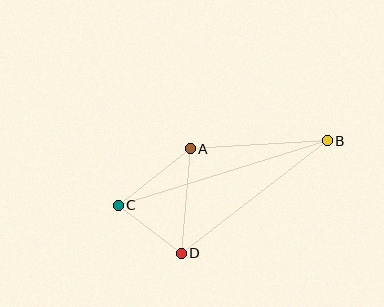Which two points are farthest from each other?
Points B and C are farthest from each other.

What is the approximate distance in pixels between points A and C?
The distance between A and C is approximately 92 pixels.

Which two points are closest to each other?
Points C and D are closest to each other.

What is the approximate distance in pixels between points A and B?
The distance between A and B is approximately 137 pixels.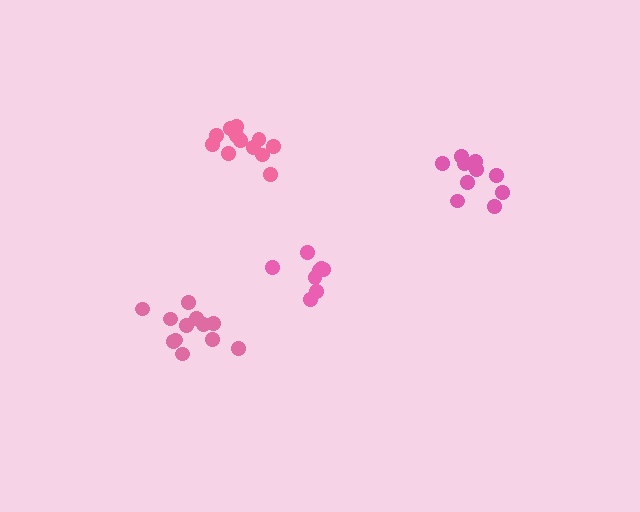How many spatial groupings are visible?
There are 4 spatial groupings.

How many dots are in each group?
Group 1: 12 dots, Group 2: 12 dots, Group 3: 10 dots, Group 4: 8 dots (42 total).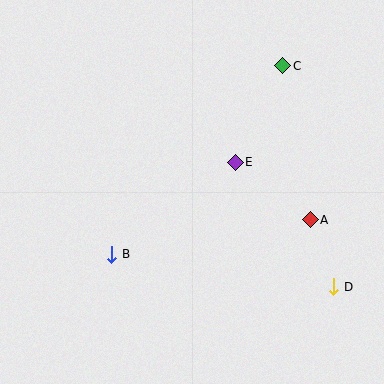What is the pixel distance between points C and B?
The distance between C and B is 254 pixels.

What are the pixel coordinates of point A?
Point A is at (310, 220).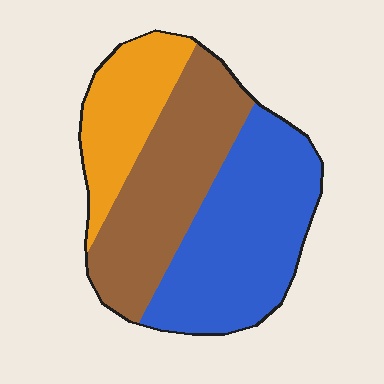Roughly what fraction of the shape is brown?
Brown takes up between a third and a half of the shape.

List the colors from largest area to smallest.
From largest to smallest: blue, brown, orange.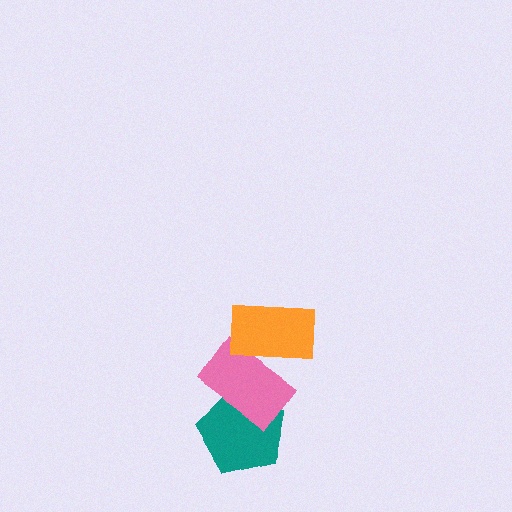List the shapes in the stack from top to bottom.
From top to bottom: the orange rectangle, the pink rectangle, the teal pentagon.